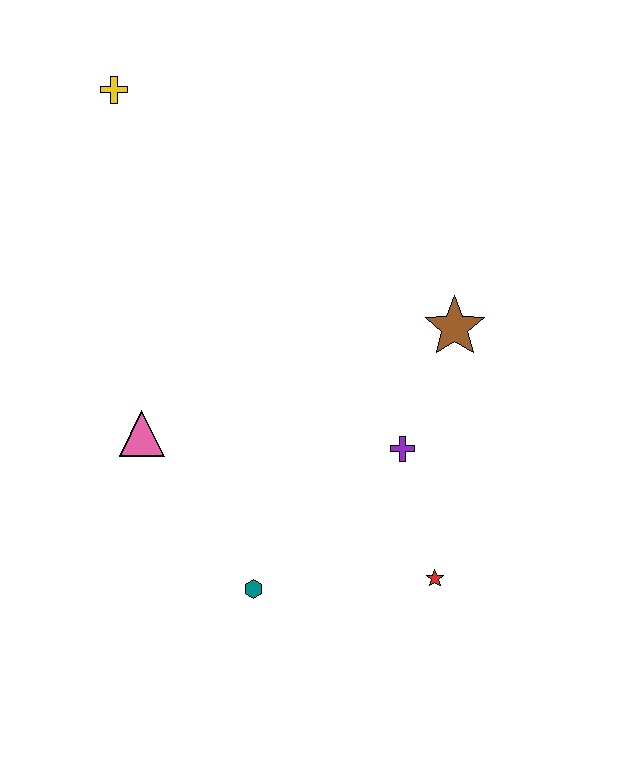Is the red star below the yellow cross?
Yes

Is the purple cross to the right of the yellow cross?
Yes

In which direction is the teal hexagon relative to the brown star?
The teal hexagon is below the brown star.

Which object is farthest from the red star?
The yellow cross is farthest from the red star.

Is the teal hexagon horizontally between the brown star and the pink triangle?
Yes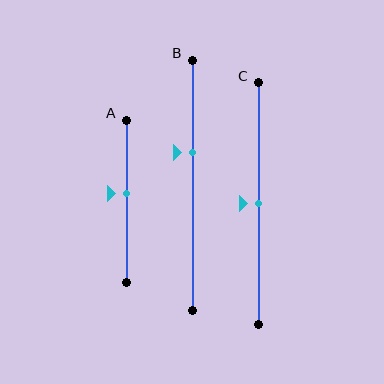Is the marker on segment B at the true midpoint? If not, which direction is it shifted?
No, the marker on segment B is shifted upward by about 13% of the segment length.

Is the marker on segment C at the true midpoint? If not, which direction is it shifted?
Yes, the marker on segment C is at the true midpoint.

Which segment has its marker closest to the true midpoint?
Segment C has its marker closest to the true midpoint.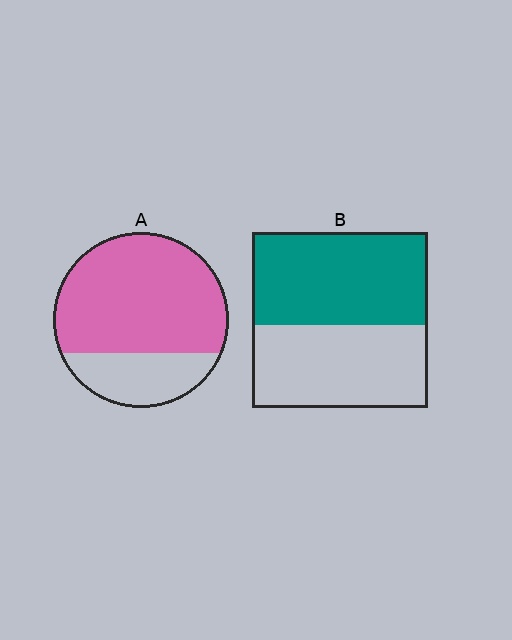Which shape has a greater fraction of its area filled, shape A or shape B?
Shape A.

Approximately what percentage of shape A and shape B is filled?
A is approximately 75% and B is approximately 55%.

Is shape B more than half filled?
Roughly half.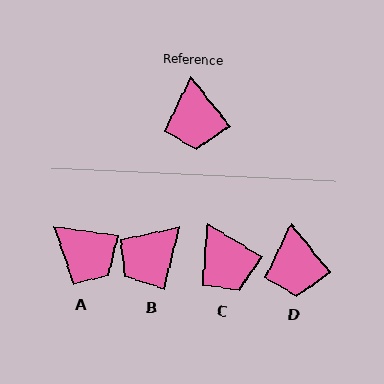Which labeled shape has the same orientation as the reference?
D.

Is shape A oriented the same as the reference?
No, it is off by about 43 degrees.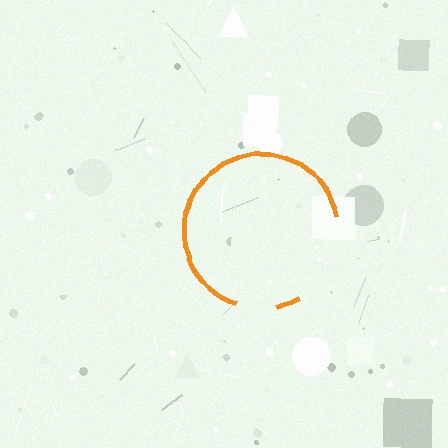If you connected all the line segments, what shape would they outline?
They would outline a circle.